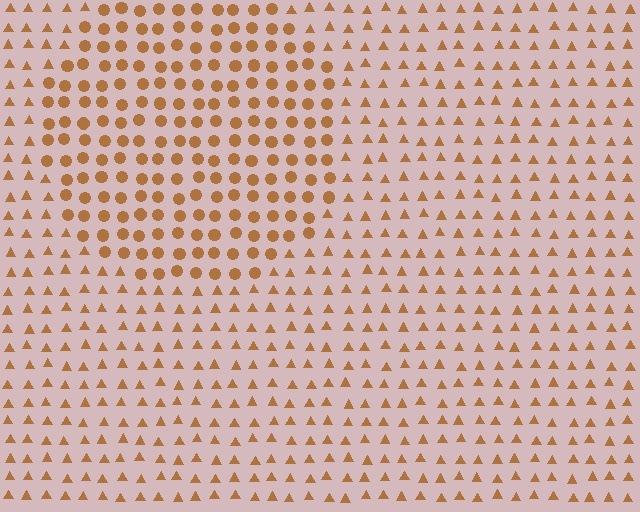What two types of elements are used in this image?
The image uses circles inside the circle region and triangles outside it.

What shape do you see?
I see a circle.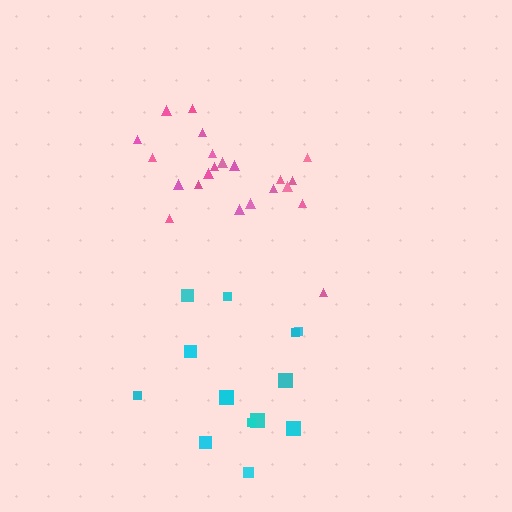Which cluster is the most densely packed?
Pink.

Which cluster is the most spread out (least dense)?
Cyan.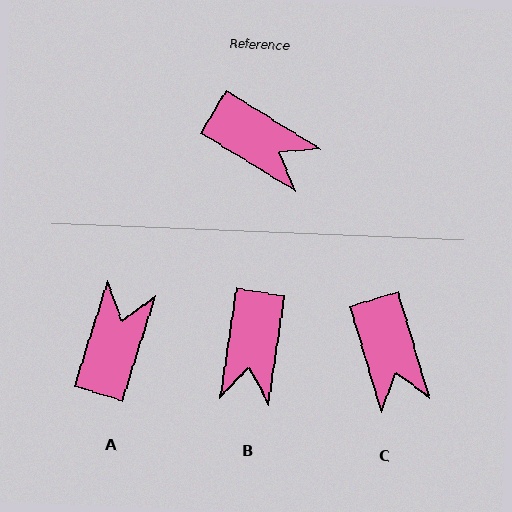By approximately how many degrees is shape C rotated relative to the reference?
Approximately 42 degrees clockwise.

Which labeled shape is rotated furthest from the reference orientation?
A, about 104 degrees away.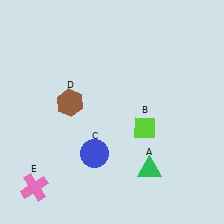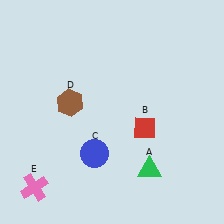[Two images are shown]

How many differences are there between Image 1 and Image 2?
There is 1 difference between the two images.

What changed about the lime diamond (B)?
In Image 1, B is lime. In Image 2, it changed to red.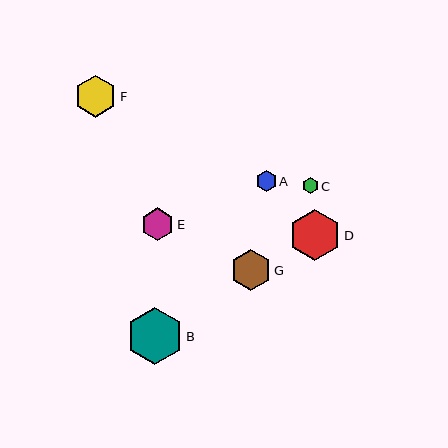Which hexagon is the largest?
Hexagon B is the largest with a size of approximately 56 pixels.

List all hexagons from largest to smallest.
From largest to smallest: B, D, F, G, E, A, C.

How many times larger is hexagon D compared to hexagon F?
Hexagon D is approximately 1.2 times the size of hexagon F.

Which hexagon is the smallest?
Hexagon C is the smallest with a size of approximately 16 pixels.